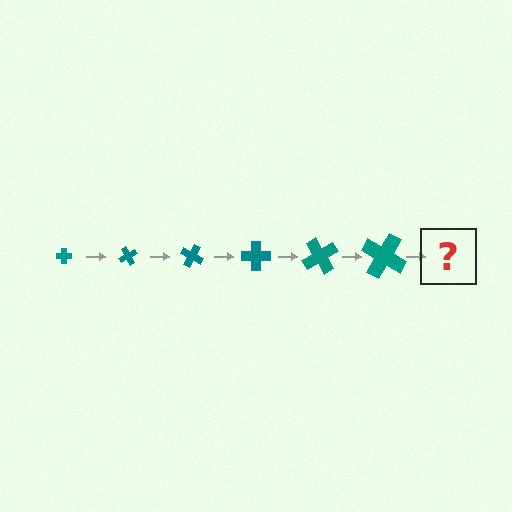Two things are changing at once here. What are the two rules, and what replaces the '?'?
The two rules are that the cross grows larger each step and it rotates 60 degrees each step. The '?' should be a cross, larger than the previous one and rotated 360 degrees from the start.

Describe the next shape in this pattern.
It should be a cross, larger than the previous one and rotated 360 degrees from the start.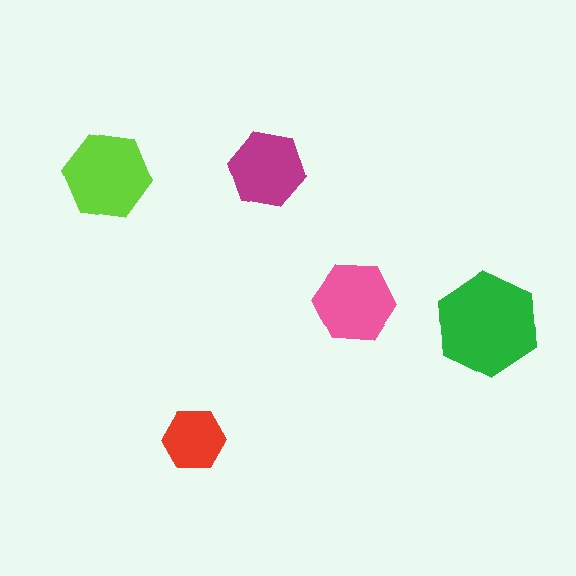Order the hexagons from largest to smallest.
the green one, the lime one, the pink one, the magenta one, the red one.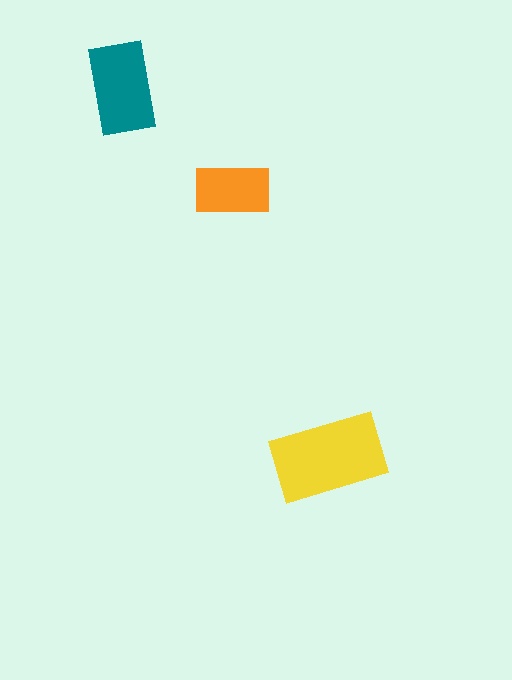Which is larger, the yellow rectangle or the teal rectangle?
The yellow one.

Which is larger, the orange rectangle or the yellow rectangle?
The yellow one.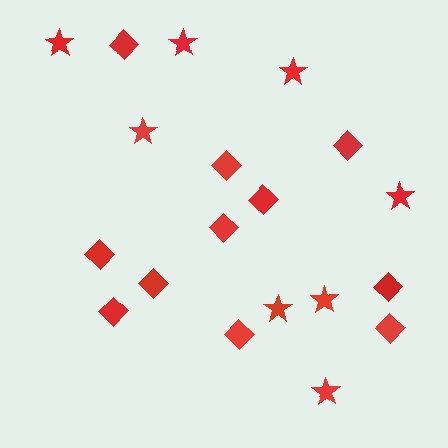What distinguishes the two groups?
There are 2 groups: one group of stars (8) and one group of diamonds (11).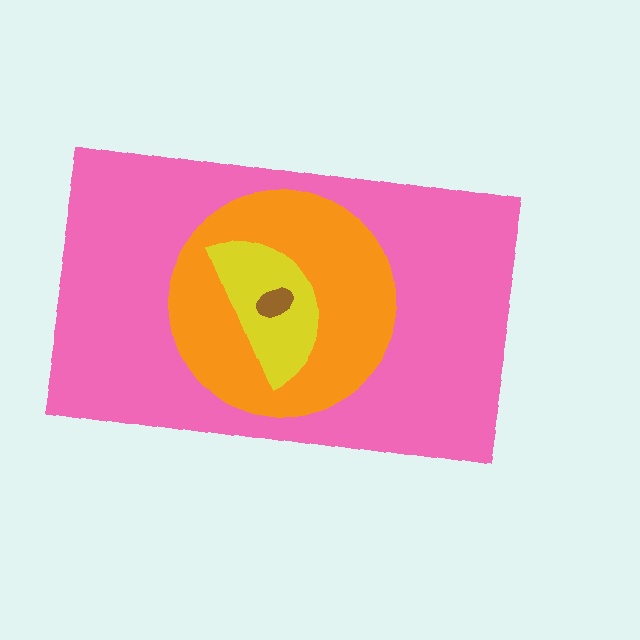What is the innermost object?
The brown ellipse.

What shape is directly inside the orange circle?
The yellow semicircle.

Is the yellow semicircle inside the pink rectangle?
Yes.